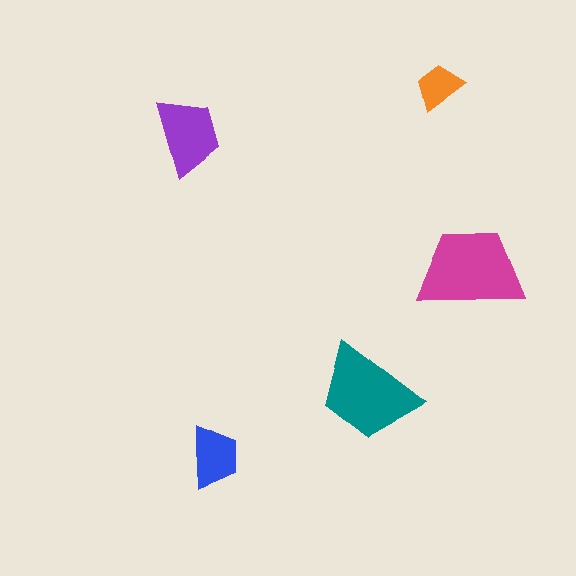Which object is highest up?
The orange trapezoid is topmost.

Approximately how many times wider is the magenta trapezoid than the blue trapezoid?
About 1.5 times wider.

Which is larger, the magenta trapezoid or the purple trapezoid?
The magenta one.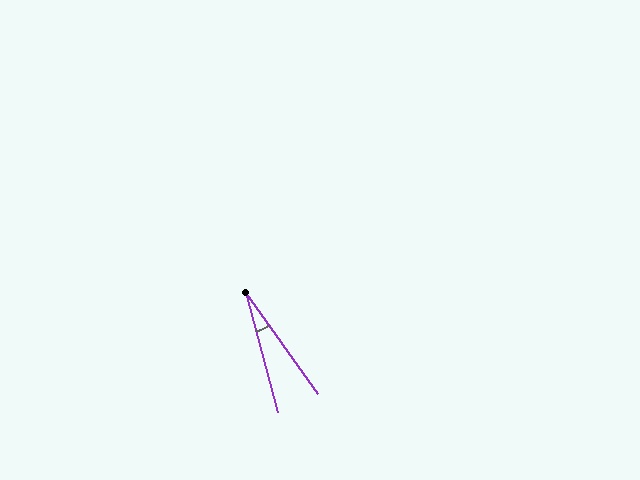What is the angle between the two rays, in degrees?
Approximately 21 degrees.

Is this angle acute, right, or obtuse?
It is acute.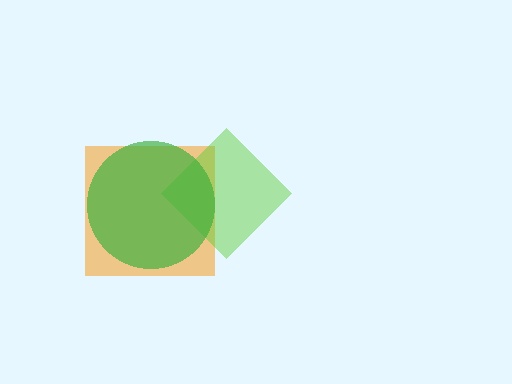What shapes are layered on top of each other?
The layered shapes are: an orange square, a lime diamond, a green circle.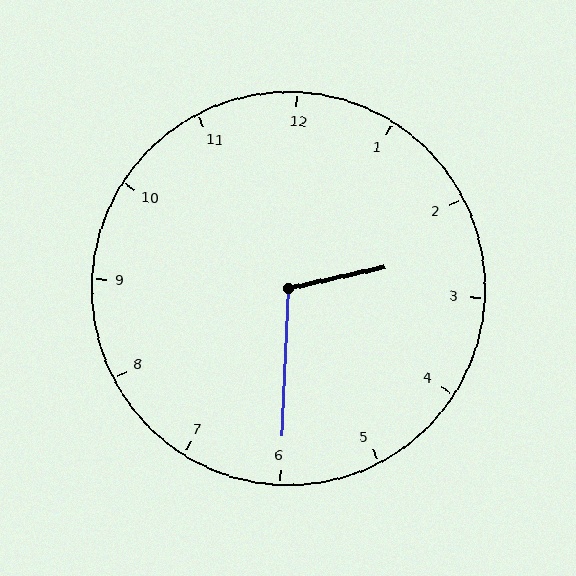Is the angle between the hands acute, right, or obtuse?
It is obtuse.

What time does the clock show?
2:30.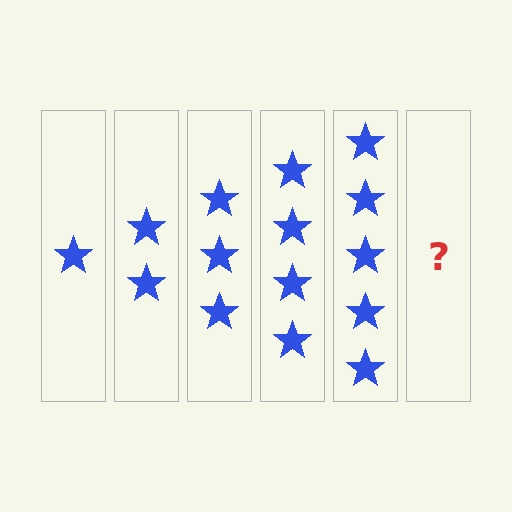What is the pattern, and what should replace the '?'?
The pattern is that each step adds one more star. The '?' should be 6 stars.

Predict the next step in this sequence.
The next step is 6 stars.